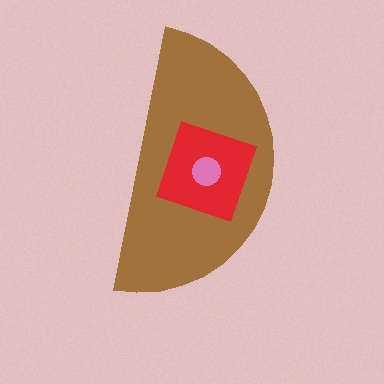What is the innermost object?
The pink circle.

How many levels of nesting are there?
3.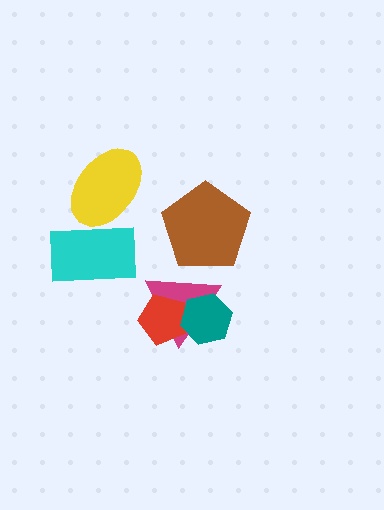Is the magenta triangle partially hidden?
Yes, it is partially covered by another shape.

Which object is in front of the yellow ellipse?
The cyan rectangle is in front of the yellow ellipse.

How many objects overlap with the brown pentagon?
1 object overlaps with the brown pentagon.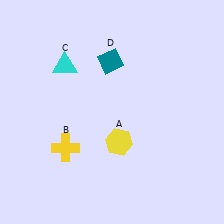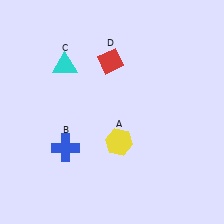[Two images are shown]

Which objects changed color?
B changed from yellow to blue. D changed from teal to red.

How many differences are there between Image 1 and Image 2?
There are 2 differences between the two images.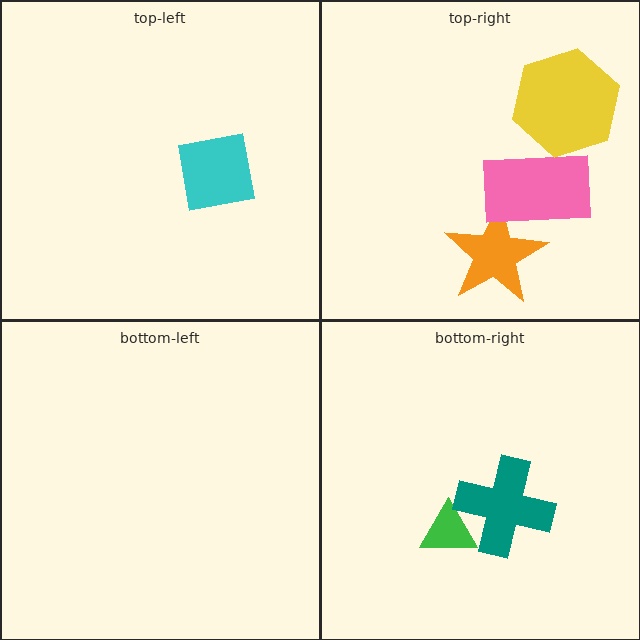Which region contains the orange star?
The top-right region.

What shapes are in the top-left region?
The cyan square.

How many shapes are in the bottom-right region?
2.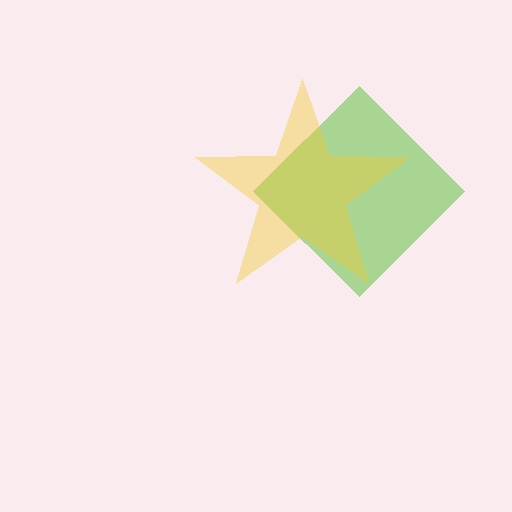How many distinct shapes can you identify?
There are 2 distinct shapes: a lime diamond, a yellow star.